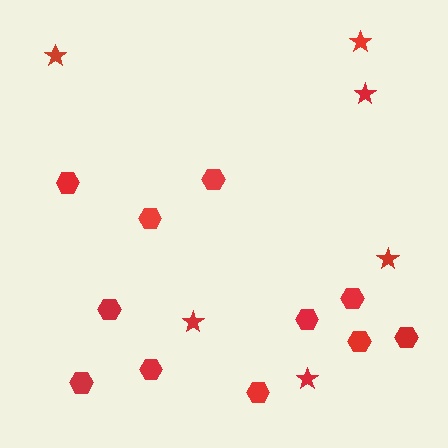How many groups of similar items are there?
There are 2 groups: one group of stars (6) and one group of hexagons (11).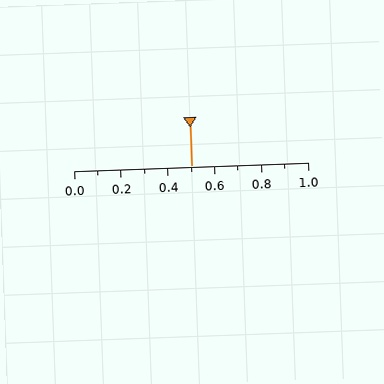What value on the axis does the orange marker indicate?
The marker indicates approximately 0.5.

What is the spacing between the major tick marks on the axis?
The major ticks are spaced 0.2 apart.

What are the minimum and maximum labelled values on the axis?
The axis runs from 0.0 to 1.0.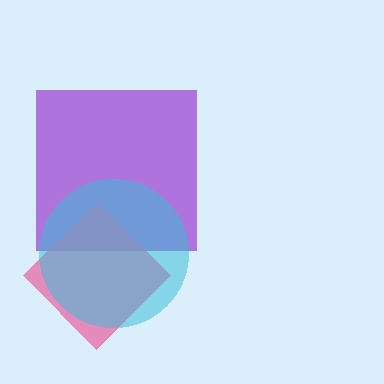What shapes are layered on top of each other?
The layered shapes are: a purple square, a pink diamond, a cyan circle.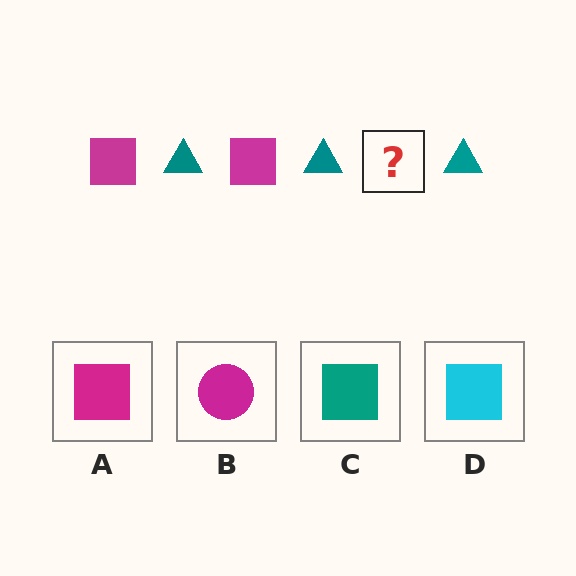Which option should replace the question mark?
Option A.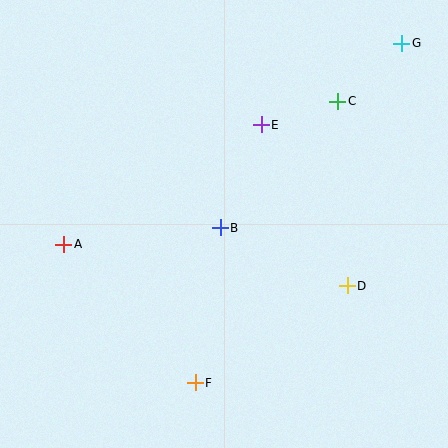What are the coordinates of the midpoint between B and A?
The midpoint between B and A is at (142, 236).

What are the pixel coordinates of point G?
Point G is at (402, 43).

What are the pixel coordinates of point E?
Point E is at (261, 125).